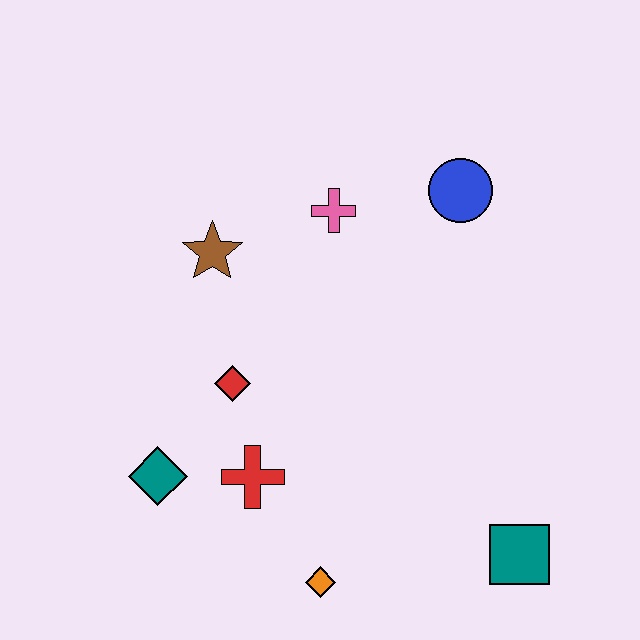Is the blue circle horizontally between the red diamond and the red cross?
No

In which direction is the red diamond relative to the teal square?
The red diamond is to the left of the teal square.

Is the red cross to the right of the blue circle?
No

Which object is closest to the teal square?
The orange diamond is closest to the teal square.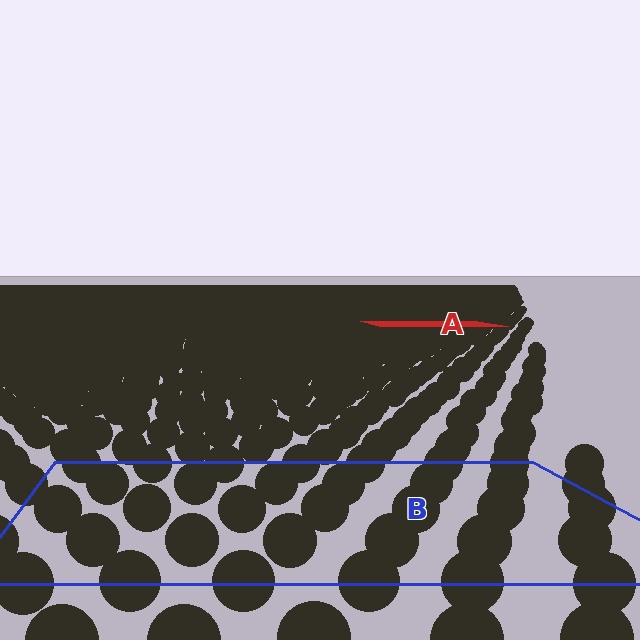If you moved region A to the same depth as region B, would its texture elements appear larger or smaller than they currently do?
They would appear larger. At a closer depth, the same texture elements are projected at a bigger on-screen size.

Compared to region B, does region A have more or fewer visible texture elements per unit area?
Region A has more texture elements per unit area — they are packed more densely because it is farther away.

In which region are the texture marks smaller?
The texture marks are smaller in region A, because it is farther away.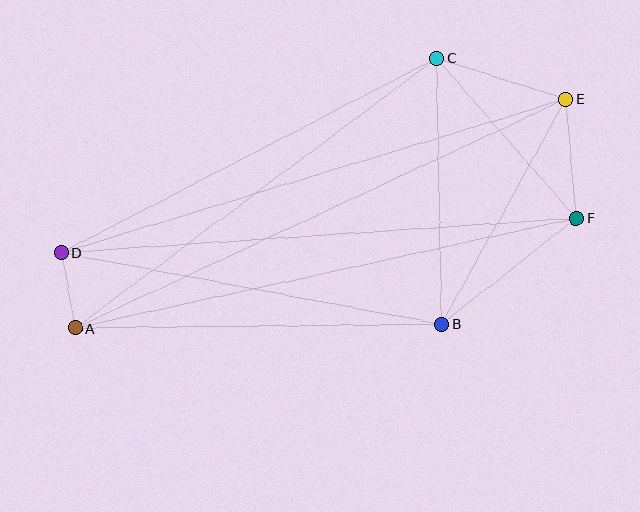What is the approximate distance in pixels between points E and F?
The distance between E and F is approximately 120 pixels.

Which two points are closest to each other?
Points A and D are closest to each other.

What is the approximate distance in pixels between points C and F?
The distance between C and F is approximately 213 pixels.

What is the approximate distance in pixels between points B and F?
The distance between B and F is approximately 171 pixels.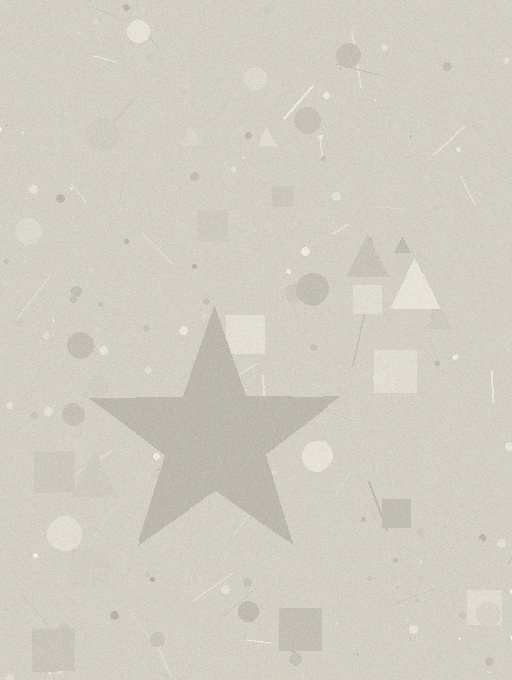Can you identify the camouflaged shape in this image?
The camouflaged shape is a star.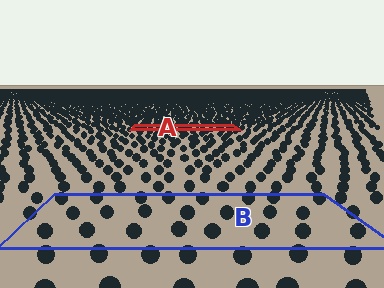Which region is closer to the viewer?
Region B is closer. The texture elements there are larger and more spread out.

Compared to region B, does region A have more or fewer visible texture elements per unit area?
Region A has more texture elements per unit area — they are packed more densely because it is farther away.